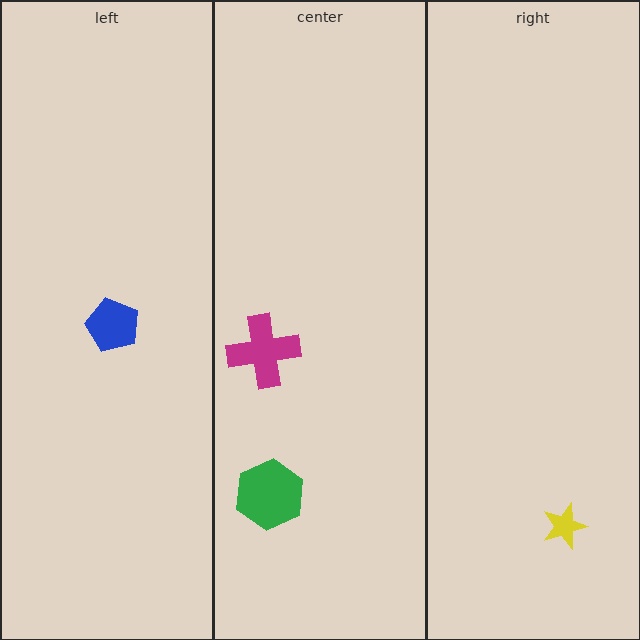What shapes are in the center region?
The green hexagon, the magenta cross.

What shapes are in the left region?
The blue pentagon.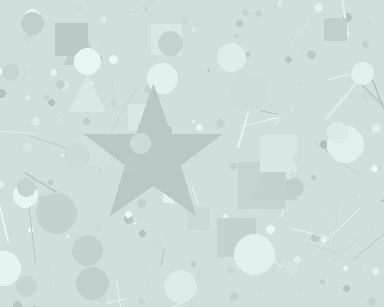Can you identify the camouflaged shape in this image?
The camouflaged shape is a star.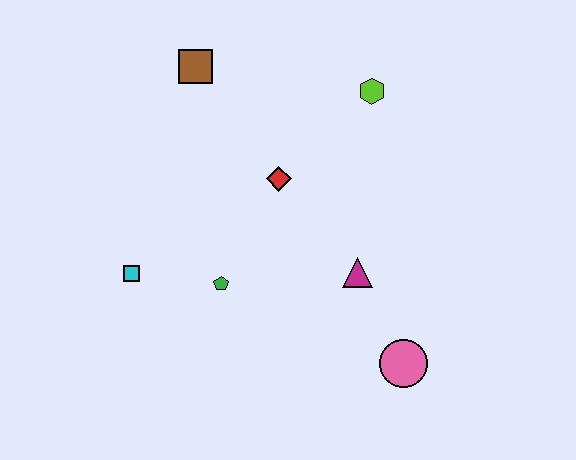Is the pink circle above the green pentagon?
No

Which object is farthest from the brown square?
The pink circle is farthest from the brown square.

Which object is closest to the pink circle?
The magenta triangle is closest to the pink circle.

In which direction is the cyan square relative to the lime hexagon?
The cyan square is to the left of the lime hexagon.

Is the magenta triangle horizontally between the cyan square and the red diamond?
No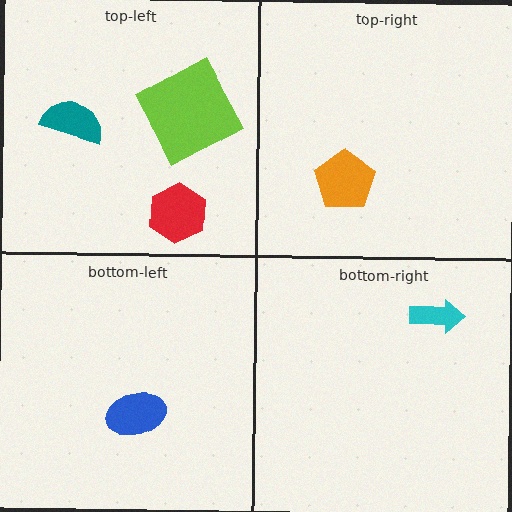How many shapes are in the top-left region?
3.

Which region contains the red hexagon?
The top-left region.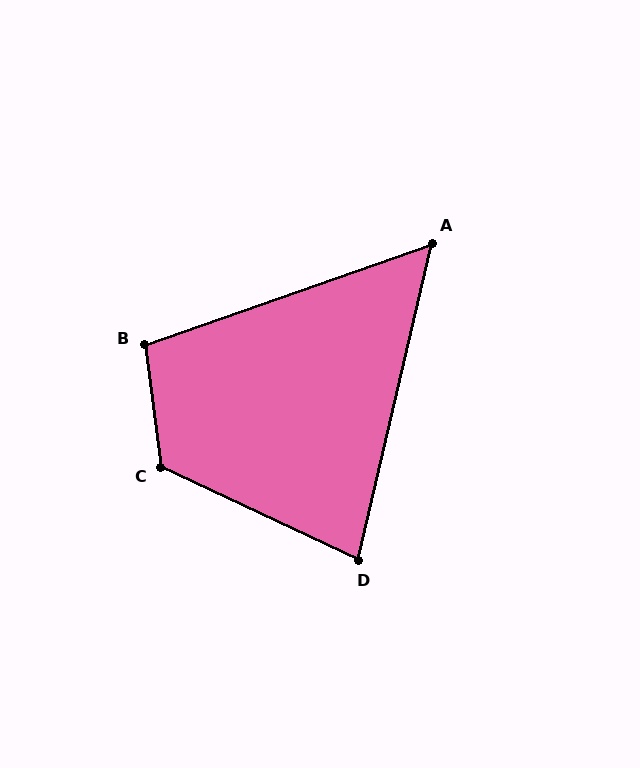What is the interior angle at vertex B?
Approximately 102 degrees (obtuse).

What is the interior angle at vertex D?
Approximately 78 degrees (acute).